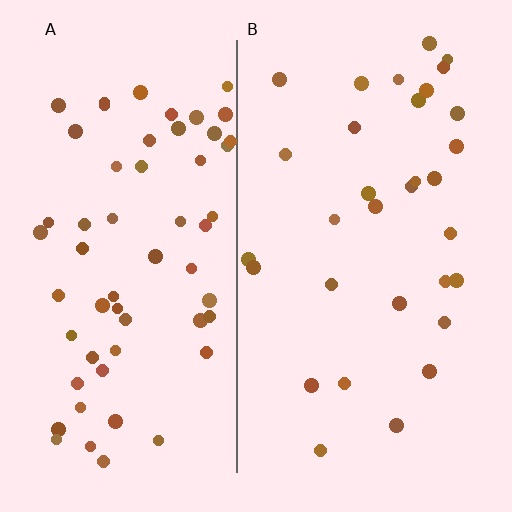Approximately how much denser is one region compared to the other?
Approximately 1.9× — region A over region B.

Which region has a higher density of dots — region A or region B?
A (the left).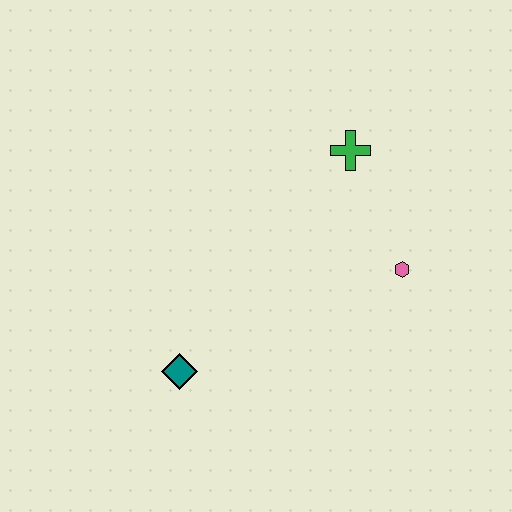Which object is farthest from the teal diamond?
The green cross is farthest from the teal diamond.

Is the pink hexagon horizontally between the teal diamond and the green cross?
No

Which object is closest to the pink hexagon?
The green cross is closest to the pink hexagon.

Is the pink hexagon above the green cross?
No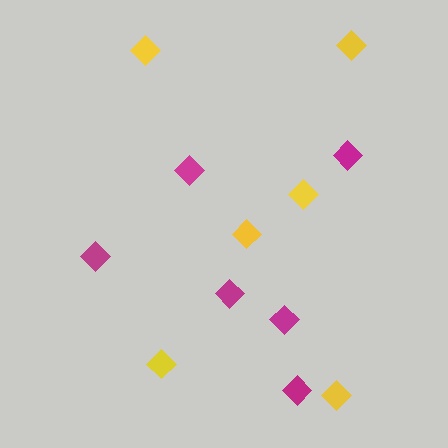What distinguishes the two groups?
There are 2 groups: one group of magenta diamonds (6) and one group of yellow diamonds (6).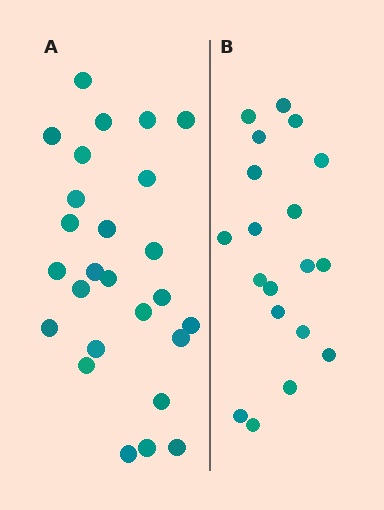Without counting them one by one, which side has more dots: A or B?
Region A (the left region) has more dots.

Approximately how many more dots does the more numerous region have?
Region A has roughly 8 or so more dots than region B.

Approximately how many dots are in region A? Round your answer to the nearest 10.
About 30 dots. (The exact count is 26, which rounds to 30.)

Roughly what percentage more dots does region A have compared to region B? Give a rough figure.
About 35% more.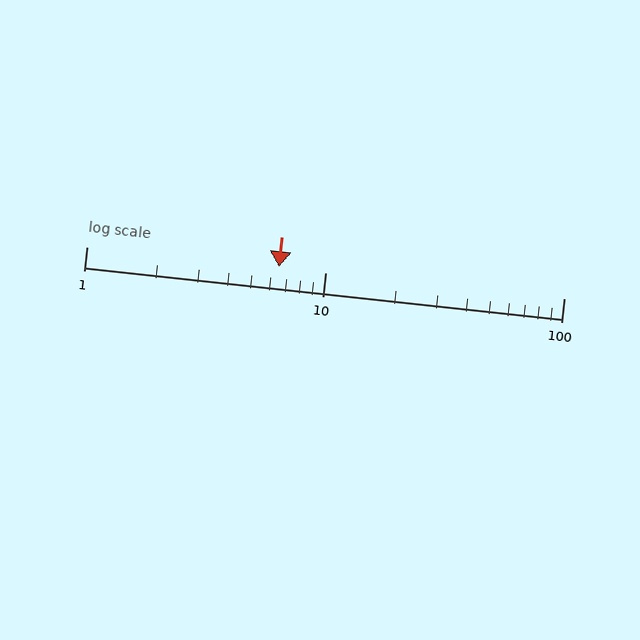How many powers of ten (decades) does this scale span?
The scale spans 2 decades, from 1 to 100.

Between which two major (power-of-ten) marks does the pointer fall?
The pointer is between 1 and 10.